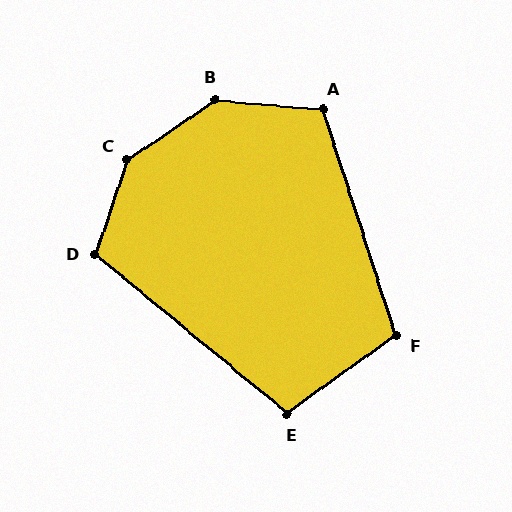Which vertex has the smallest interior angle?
E, at approximately 105 degrees.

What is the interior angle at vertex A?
Approximately 113 degrees (obtuse).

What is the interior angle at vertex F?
Approximately 108 degrees (obtuse).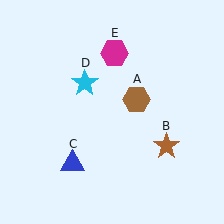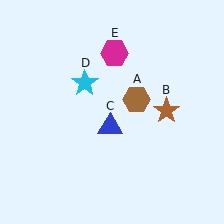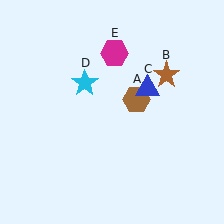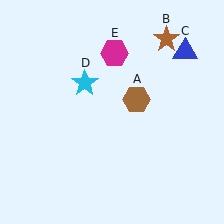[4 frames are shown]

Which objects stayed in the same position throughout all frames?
Brown hexagon (object A) and cyan star (object D) and magenta hexagon (object E) remained stationary.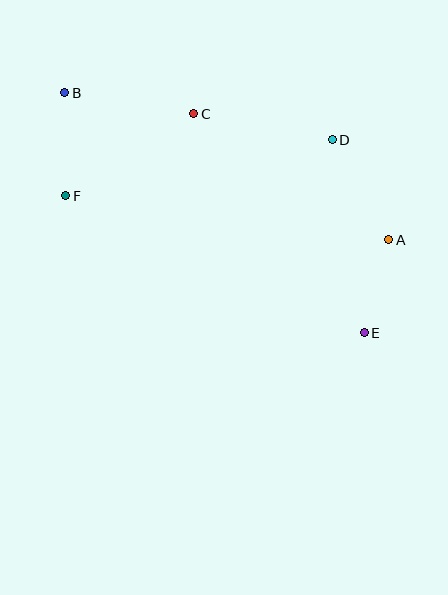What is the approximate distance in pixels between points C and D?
The distance between C and D is approximately 141 pixels.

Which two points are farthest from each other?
Points B and E are farthest from each other.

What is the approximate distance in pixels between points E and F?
The distance between E and F is approximately 329 pixels.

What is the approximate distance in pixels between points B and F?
The distance between B and F is approximately 103 pixels.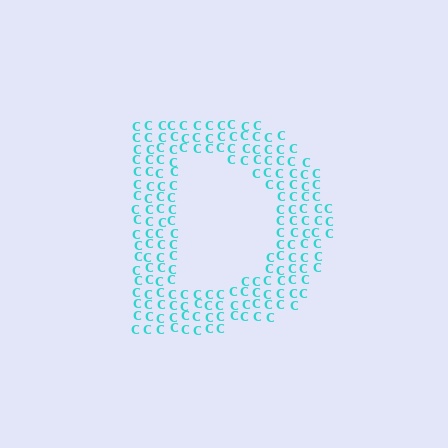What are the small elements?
The small elements are letter C's.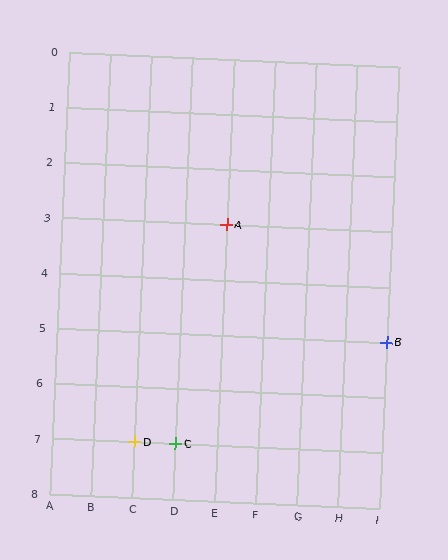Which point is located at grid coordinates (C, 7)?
Point D is at (C, 7).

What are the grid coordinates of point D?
Point D is at grid coordinates (C, 7).